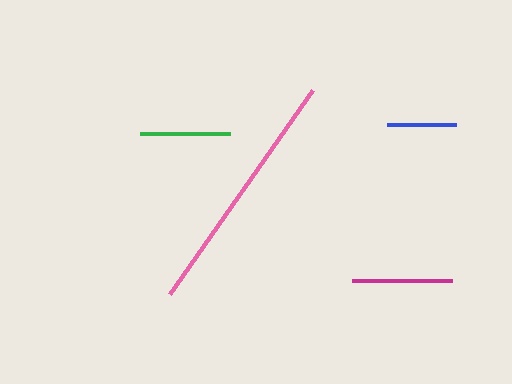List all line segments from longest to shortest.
From longest to shortest: pink, magenta, green, blue.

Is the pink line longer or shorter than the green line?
The pink line is longer than the green line.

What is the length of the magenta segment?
The magenta segment is approximately 100 pixels long.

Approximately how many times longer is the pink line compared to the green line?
The pink line is approximately 2.8 times the length of the green line.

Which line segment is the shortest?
The blue line is the shortest at approximately 69 pixels.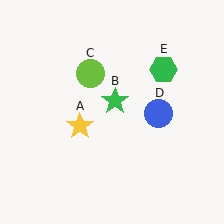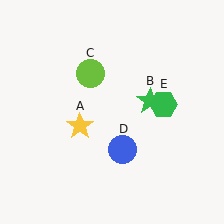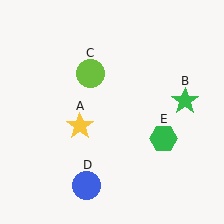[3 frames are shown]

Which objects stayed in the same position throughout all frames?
Yellow star (object A) and lime circle (object C) remained stationary.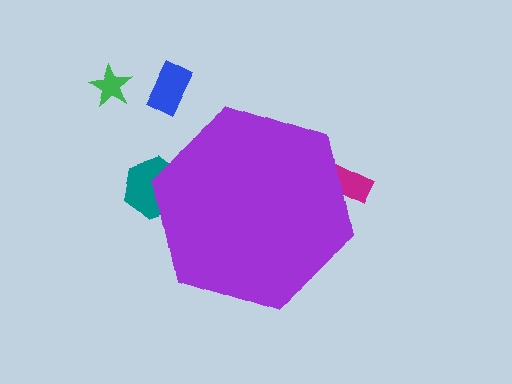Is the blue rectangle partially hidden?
No, the blue rectangle is fully visible.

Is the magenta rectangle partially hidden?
Yes, the magenta rectangle is partially hidden behind the purple hexagon.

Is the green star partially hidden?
No, the green star is fully visible.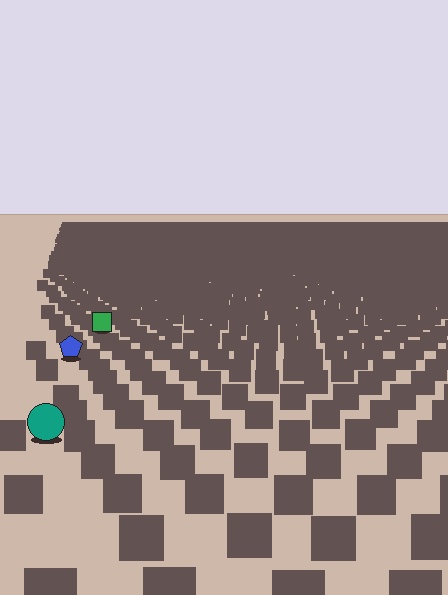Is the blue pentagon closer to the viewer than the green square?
Yes. The blue pentagon is closer — you can tell from the texture gradient: the ground texture is coarser near it.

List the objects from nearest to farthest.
From nearest to farthest: the teal circle, the blue pentagon, the green square.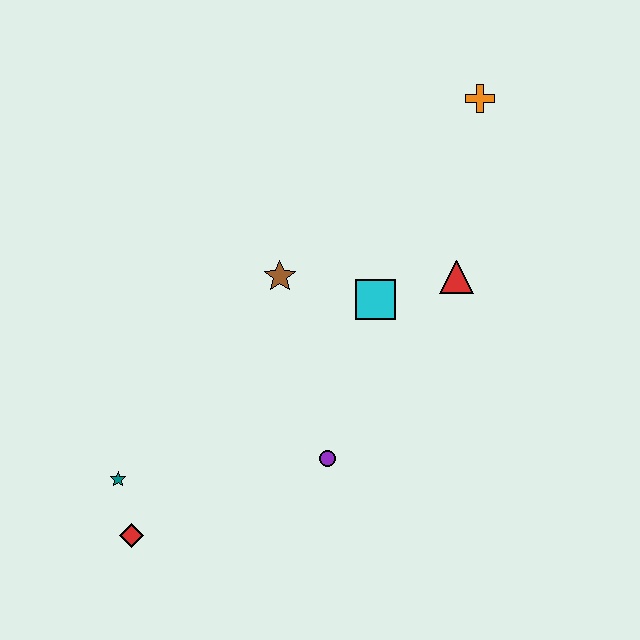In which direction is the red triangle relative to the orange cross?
The red triangle is below the orange cross.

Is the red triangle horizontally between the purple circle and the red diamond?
No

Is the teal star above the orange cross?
No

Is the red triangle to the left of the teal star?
No